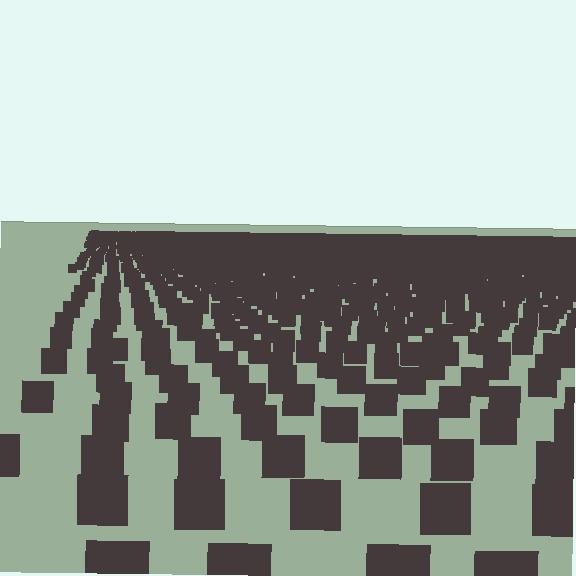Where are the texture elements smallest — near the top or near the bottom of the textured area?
Near the top.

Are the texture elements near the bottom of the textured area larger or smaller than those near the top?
Larger. Near the bottom, elements are closer to the viewer and appear at a bigger on-screen size.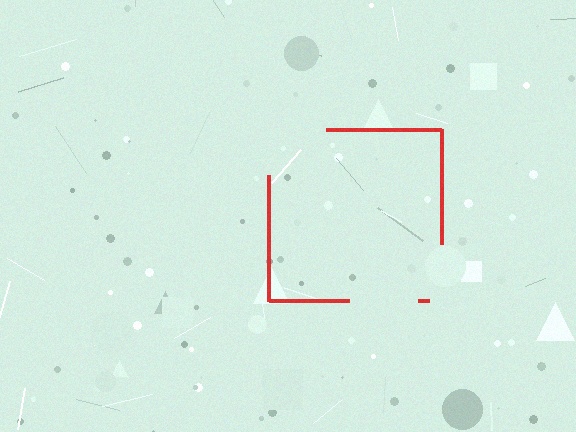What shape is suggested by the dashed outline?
The dashed outline suggests a square.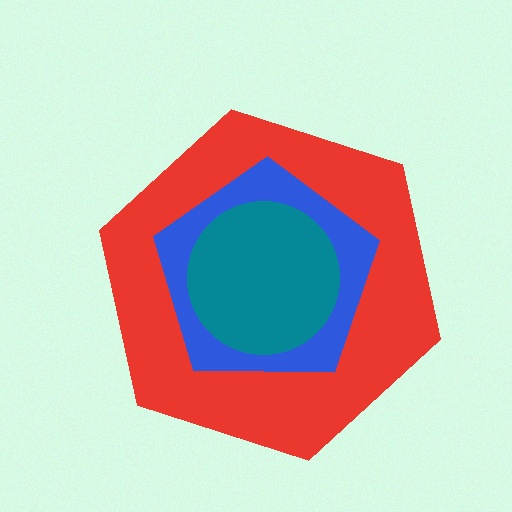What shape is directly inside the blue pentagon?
The teal circle.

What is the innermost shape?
The teal circle.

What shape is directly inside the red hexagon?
The blue pentagon.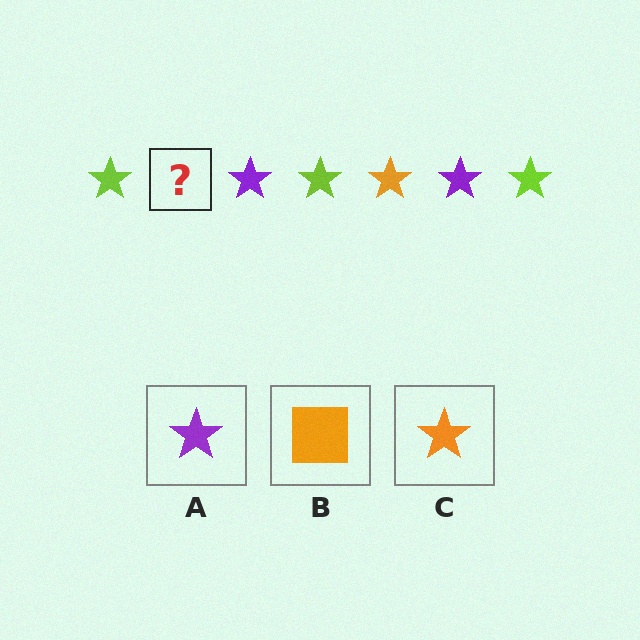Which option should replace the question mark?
Option C.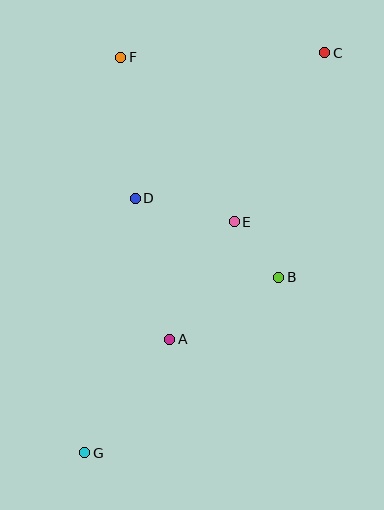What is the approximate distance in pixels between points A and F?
The distance between A and F is approximately 286 pixels.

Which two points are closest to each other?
Points B and E are closest to each other.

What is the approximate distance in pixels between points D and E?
The distance between D and E is approximately 102 pixels.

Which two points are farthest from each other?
Points C and G are farthest from each other.